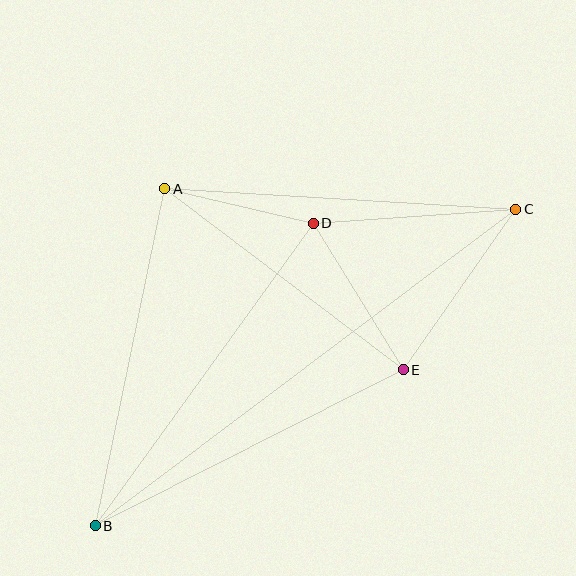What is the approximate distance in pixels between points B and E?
The distance between B and E is approximately 345 pixels.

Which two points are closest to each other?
Points A and D are closest to each other.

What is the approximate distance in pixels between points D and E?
The distance between D and E is approximately 172 pixels.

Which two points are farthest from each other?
Points B and C are farthest from each other.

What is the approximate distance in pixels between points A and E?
The distance between A and E is approximately 299 pixels.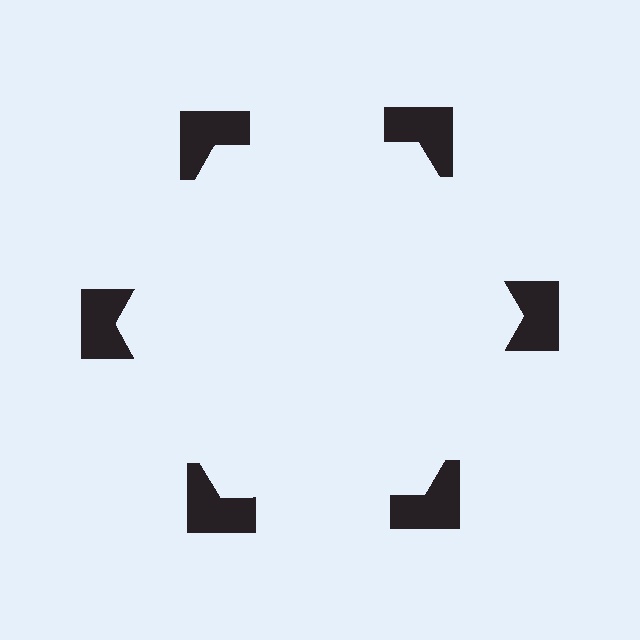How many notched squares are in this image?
There are 6 — one at each vertex of the illusory hexagon.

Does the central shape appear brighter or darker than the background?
It typically appears slightly brighter than the background, even though no actual brightness change is drawn.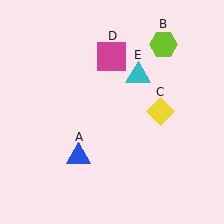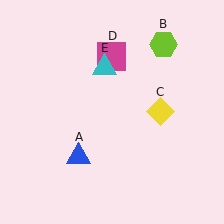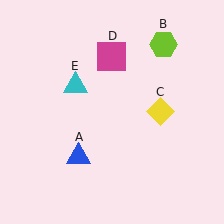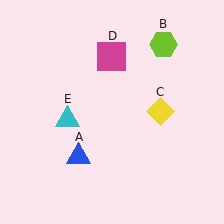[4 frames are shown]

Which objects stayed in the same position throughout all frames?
Blue triangle (object A) and lime hexagon (object B) and yellow diamond (object C) and magenta square (object D) remained stationary.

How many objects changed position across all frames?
1 object changed position: cyan triangle (object E).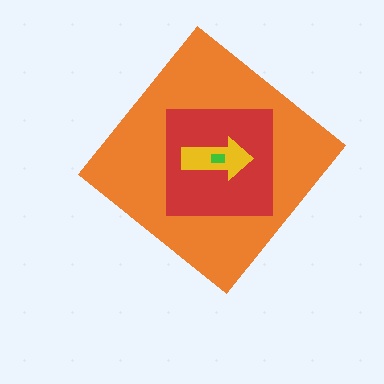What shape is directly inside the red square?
The yellow arrow.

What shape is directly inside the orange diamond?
The red square.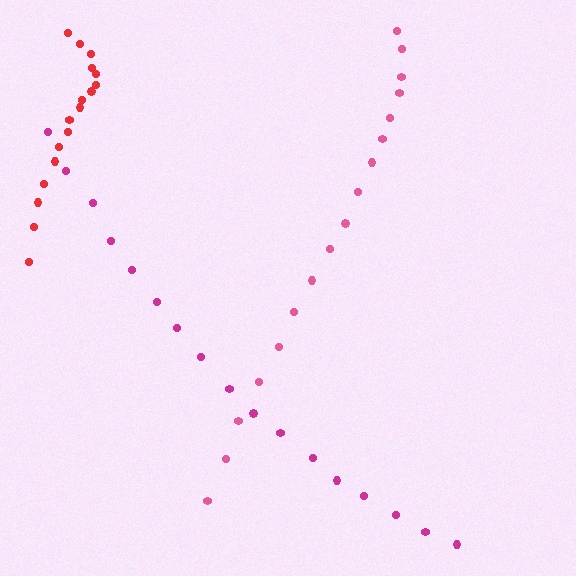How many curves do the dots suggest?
There are 3 distinct paths.